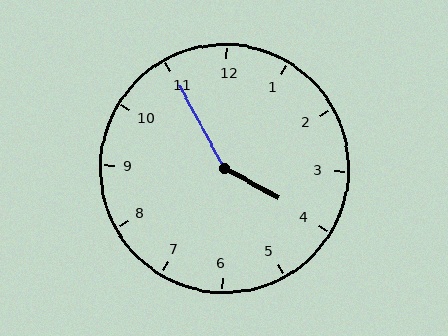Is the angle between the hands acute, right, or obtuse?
It is obtuse.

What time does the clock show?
3:55.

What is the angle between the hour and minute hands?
Approximately 148 degrees.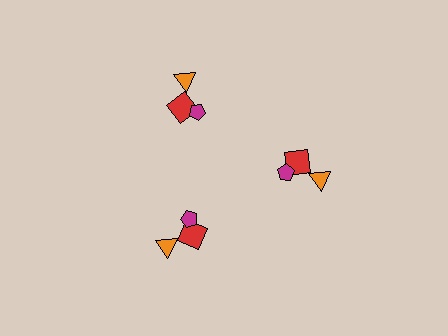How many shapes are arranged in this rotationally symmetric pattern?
There are 9 shapes, arranged in 3 groups of 3.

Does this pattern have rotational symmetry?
Yes, this pattern has 3-fold rotational symmetry. It looks the same after rotating 120 degrees around the center.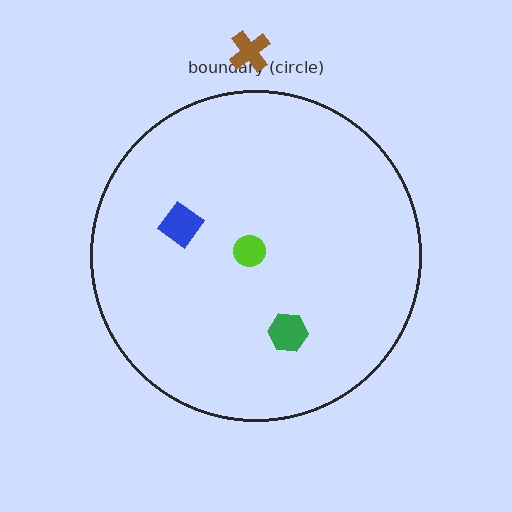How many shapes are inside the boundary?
3 inside, 1 outside.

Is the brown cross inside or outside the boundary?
Outside.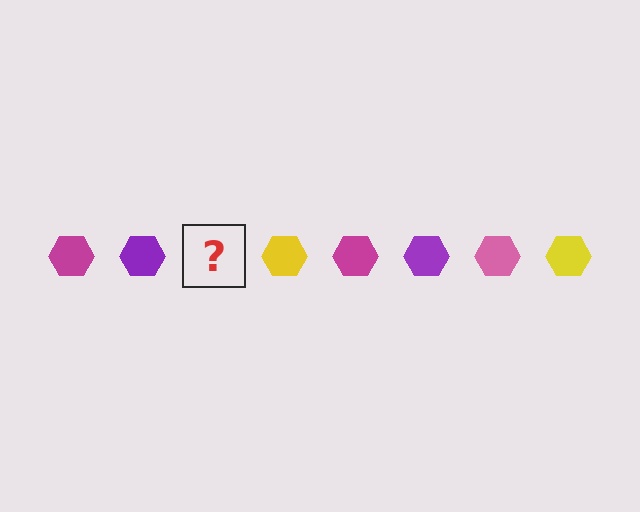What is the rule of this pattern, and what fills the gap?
The rule is that the pattern cycles through magenta, purple, pink, yellow hexagons. The gap should be filled with a pink hexagon.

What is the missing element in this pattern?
The missing element is a pink hexagon.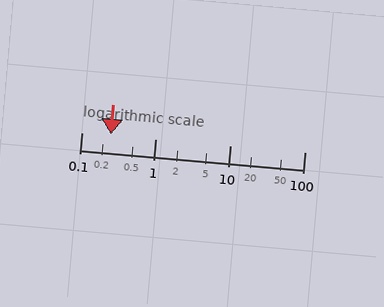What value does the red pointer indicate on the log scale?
The pointer indicates approximately 0.25.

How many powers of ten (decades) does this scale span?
The scale spans 3 decades, from 0.1 to 100.